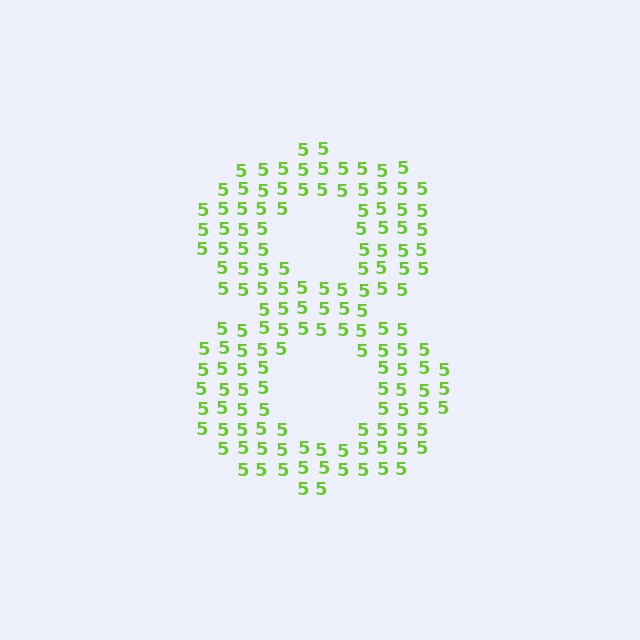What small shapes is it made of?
It is made of small digit 5's.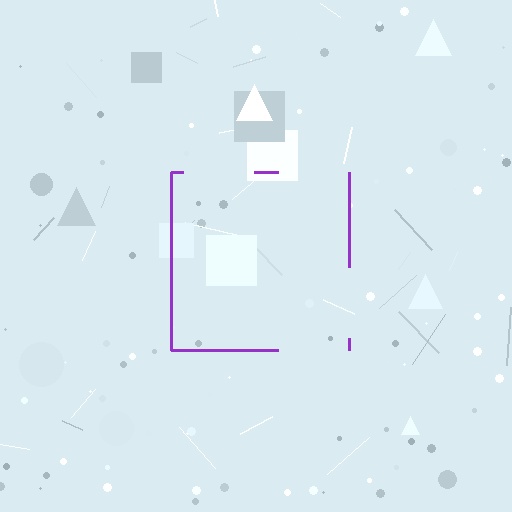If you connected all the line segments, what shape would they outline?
They would outline a square.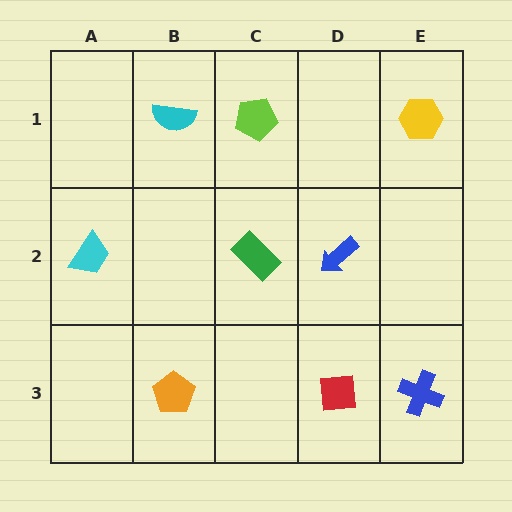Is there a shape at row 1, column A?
No, that cell is empty.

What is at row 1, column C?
A lime pentagon.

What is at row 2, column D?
A blue arrow.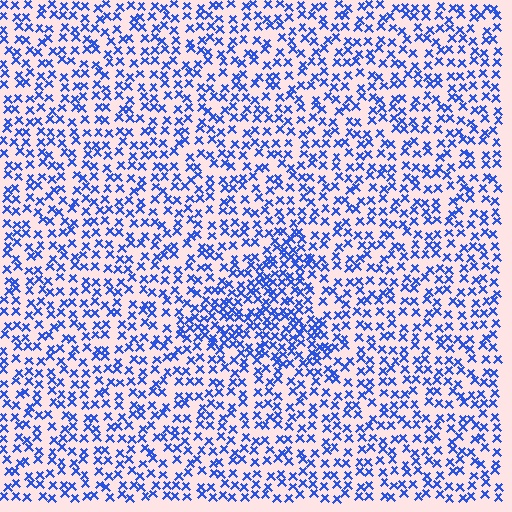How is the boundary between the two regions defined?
The boundary is defined by a change in element density (approximately 1.7x ratio). All elements are the same color, size, and shape.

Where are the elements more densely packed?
The elements are more densely packed inside the triangle boundary.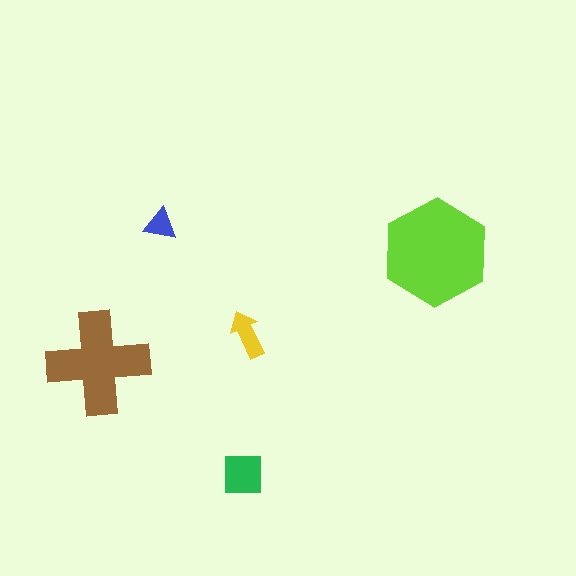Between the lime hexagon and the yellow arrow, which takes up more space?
The lime hexagon.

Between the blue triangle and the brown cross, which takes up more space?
The brown cross.